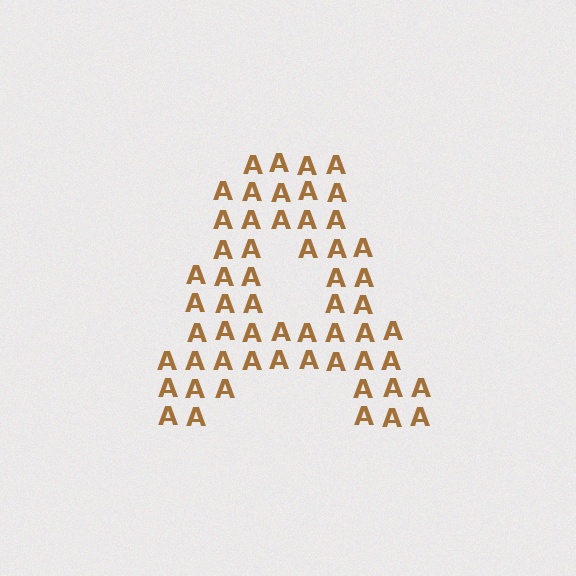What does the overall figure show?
The overall figure shows the letter A.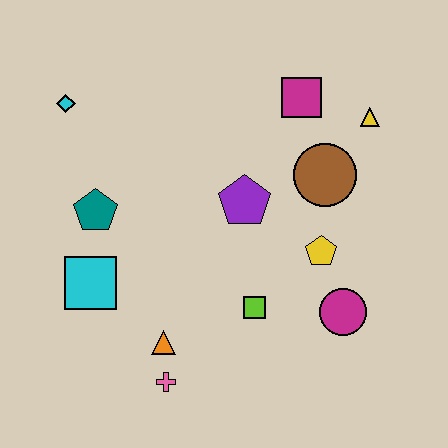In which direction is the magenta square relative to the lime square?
The magenta square is above the lime square.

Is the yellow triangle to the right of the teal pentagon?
Yes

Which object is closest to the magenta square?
The yellow triangle is closest to the magenta square.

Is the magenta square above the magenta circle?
Yes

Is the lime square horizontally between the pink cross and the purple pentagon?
No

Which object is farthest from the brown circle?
The cyan diamond is farthest from the brown circle.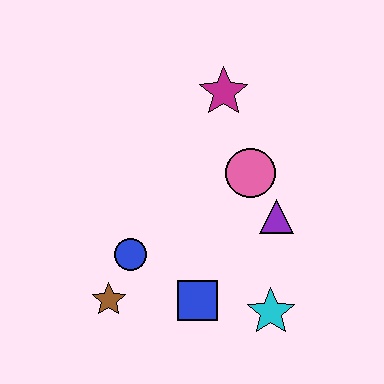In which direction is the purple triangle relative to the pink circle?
The purple triangle is below the pink circle.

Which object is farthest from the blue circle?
The magenta star is farthest from the blue circle.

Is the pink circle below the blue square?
No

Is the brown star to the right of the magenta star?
No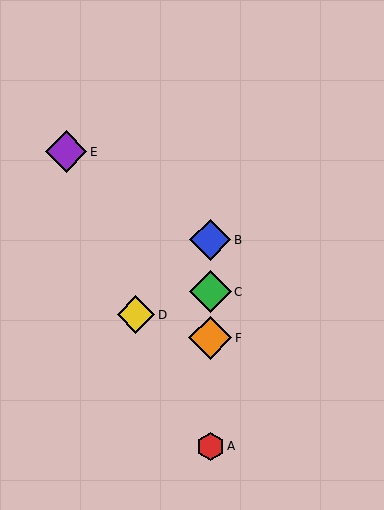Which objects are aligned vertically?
Objects A, B, C, F are aligned vertically.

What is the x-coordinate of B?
Object B is at x≈210.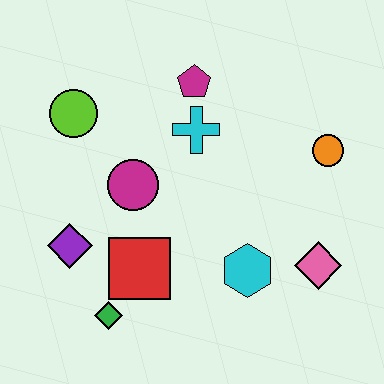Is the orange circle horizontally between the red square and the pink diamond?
No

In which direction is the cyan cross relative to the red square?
The cyan cross is above the red square.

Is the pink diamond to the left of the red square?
No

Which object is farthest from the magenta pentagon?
The green diamond is farthest from the magenta pentagon.